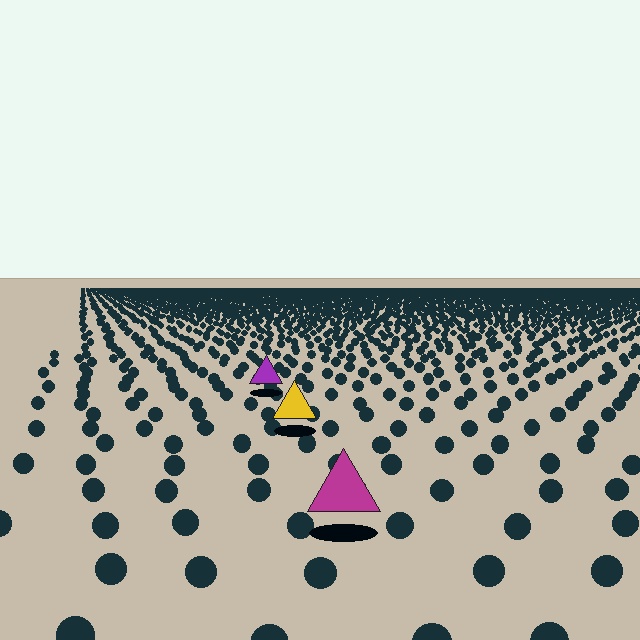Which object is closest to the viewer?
The magenta triangle is closest. The texture marks near it are larger and more spread out.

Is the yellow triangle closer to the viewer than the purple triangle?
Yes. The yellow triangle is closer — you can tell from the texture gradient: the ground texture is coarser near it.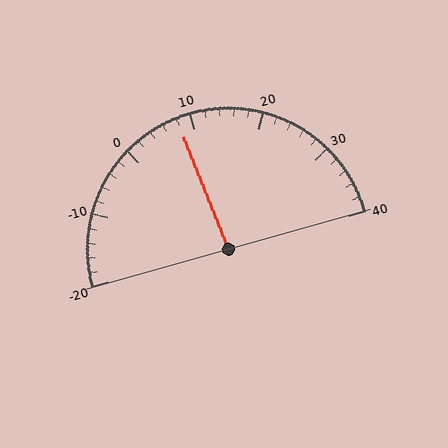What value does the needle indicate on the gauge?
The needle indicates approximately 8.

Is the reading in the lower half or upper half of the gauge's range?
The reading is in the lower half of the range (-20 to 40).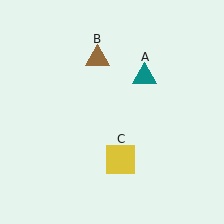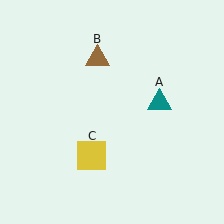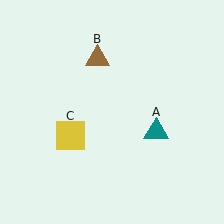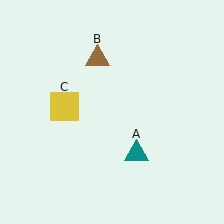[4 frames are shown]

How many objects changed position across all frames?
2 objects changed position: teal triangle (object A), yellow square (object C).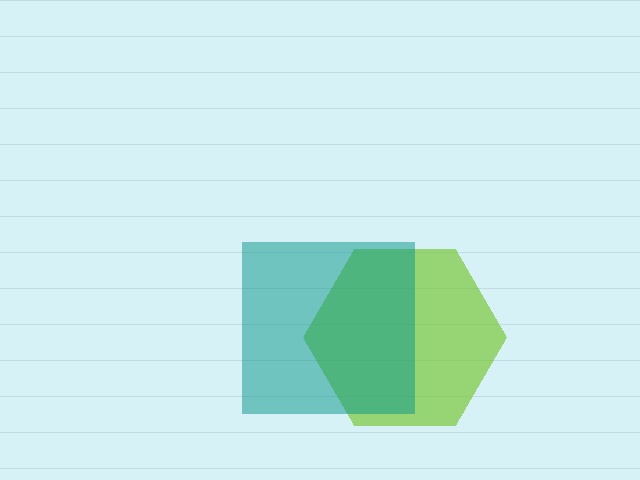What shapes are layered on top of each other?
The layered shapes are: a lime hexagon, a teal square.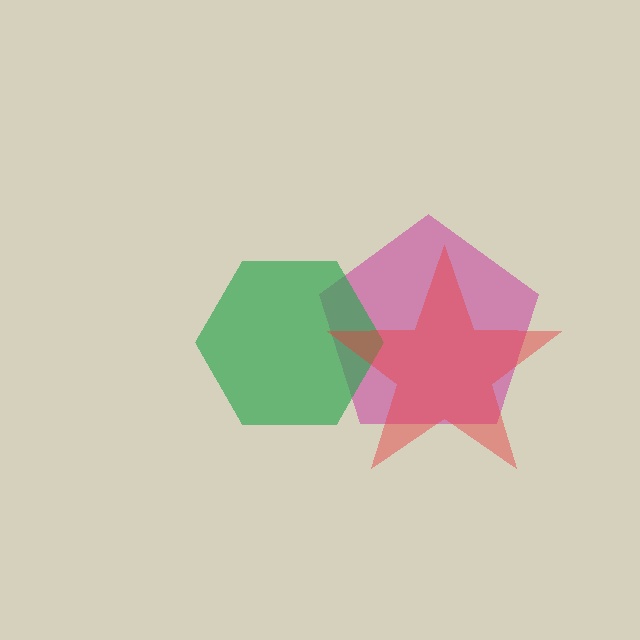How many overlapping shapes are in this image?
There are 3 overlapping shapes in the image.